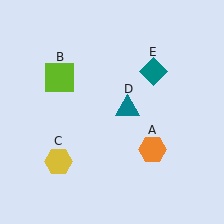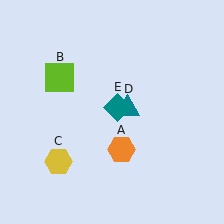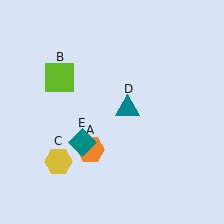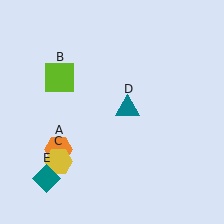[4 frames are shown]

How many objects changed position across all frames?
2 objects changed position: orange hexagon (object A), teal diamond (object E).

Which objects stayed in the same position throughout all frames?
Lime square (object B) and yellow hexagon (object C) and teal triangle (object D) remained stationary.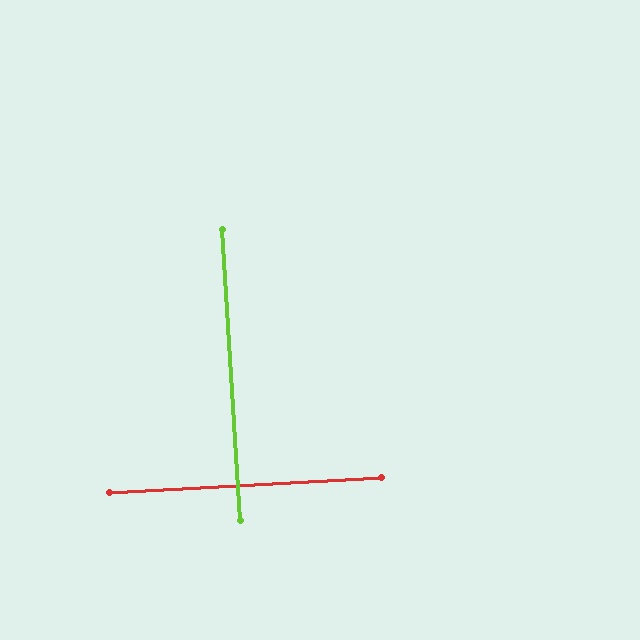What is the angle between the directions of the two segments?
Approximately 90 degrees.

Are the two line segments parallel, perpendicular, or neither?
Perpendicular — they meet at approximately 90°.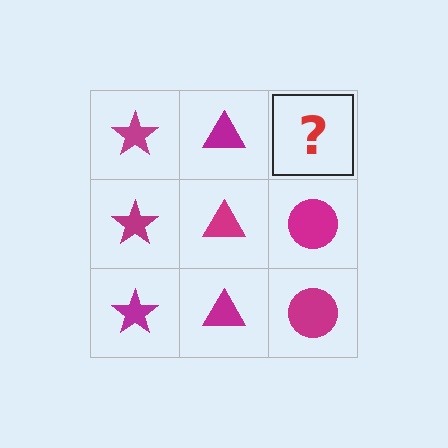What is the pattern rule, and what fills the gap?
The rule is that each column has a consistent shape. The gap should be filled with a magenta circle.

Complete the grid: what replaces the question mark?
The question mark should be replaced with a magenta circle.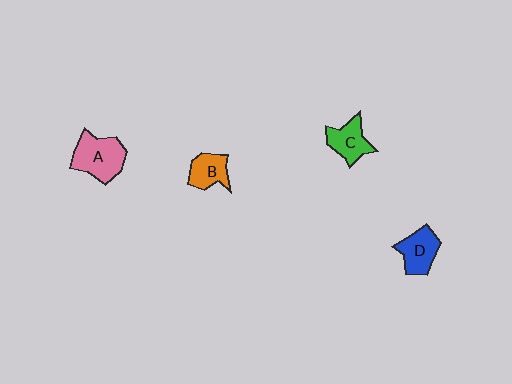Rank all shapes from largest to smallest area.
From largest to smallest: A (pink), D (blue), C (green), B (orange).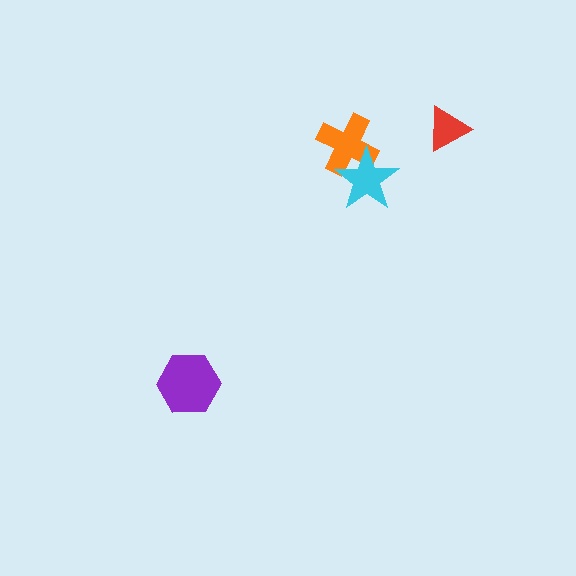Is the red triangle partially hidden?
No, no other shape covers it.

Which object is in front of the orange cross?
The cyan star is in front of the orange cross.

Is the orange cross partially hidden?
Yes, it is partially covered by another shape.